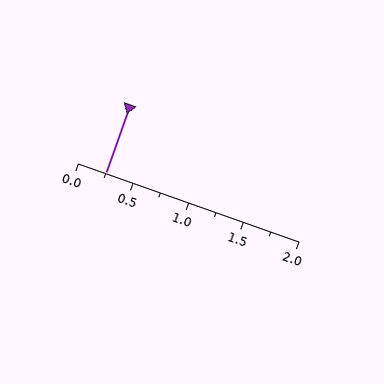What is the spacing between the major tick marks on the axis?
The major ticks are spaced 0.5 apart.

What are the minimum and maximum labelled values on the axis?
The axis runs from 0.0 to 2.0.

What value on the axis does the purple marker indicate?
The marker indicates approximately 0.25.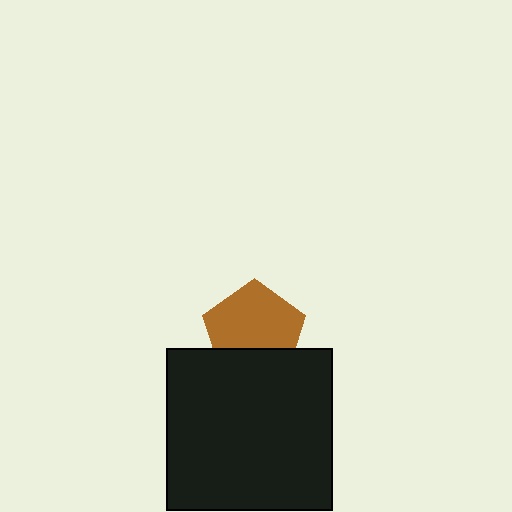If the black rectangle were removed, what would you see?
You would see the complete brown pentagon.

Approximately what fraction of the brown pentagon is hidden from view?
Roughly 31% of the brown pentagon is hidden behind the black rectangle.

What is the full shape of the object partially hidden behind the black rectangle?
The partially hidden object is a brown pentagon.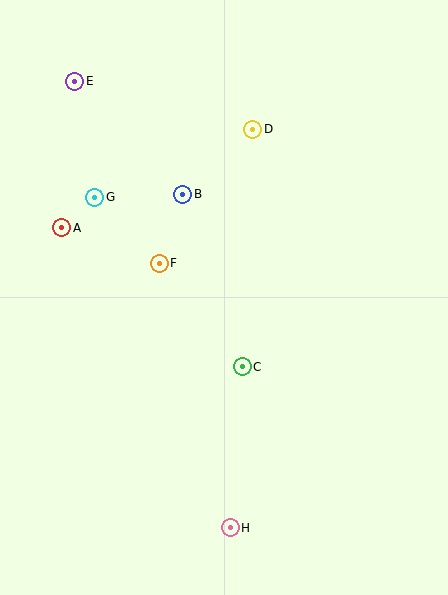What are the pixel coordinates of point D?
Point D is at (253, 129).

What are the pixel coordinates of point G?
Point G is at (95, 197).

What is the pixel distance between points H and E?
The distance between H and E is 473 pixels.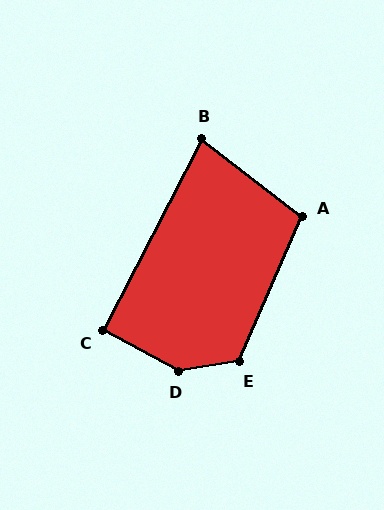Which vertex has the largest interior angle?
D, at approximately 143 degrees.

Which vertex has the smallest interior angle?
B, at approximately 80 degrees.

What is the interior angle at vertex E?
Approximately 122 degrees (obtuse).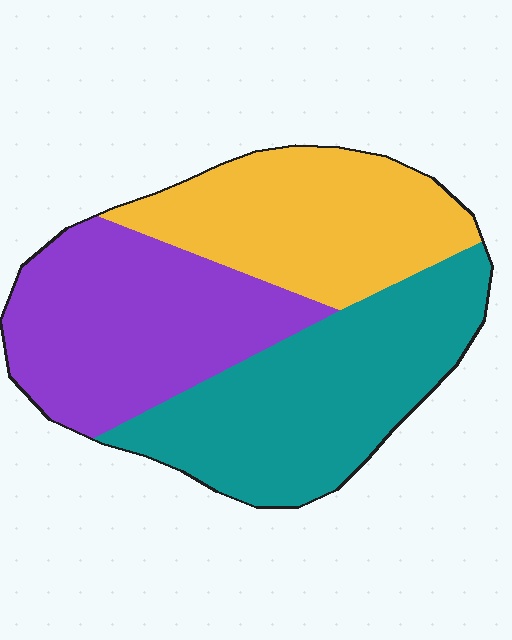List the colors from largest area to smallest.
From largest to smallest: teal, purple, yellow.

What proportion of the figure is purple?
Purple takes up between a third and a half of the figure.